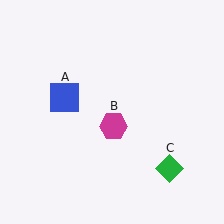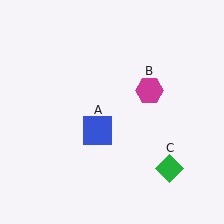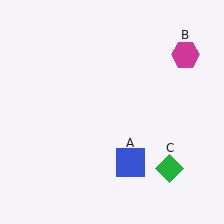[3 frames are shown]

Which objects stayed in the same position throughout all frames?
Green diamond (object C) remained stationary.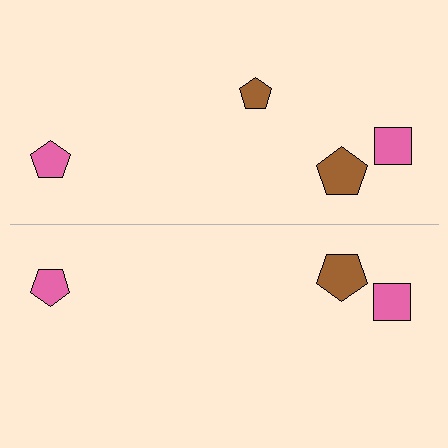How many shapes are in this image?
There are 7 shapes in this image.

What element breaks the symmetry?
A brown pentagon is missing from the bottom side.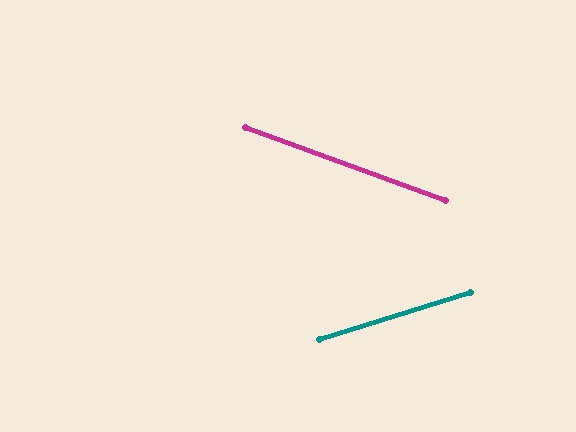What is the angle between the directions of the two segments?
Approximately 37 degrees.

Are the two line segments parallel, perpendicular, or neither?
Neither parallel nor perpendicular — they differ by about 37°.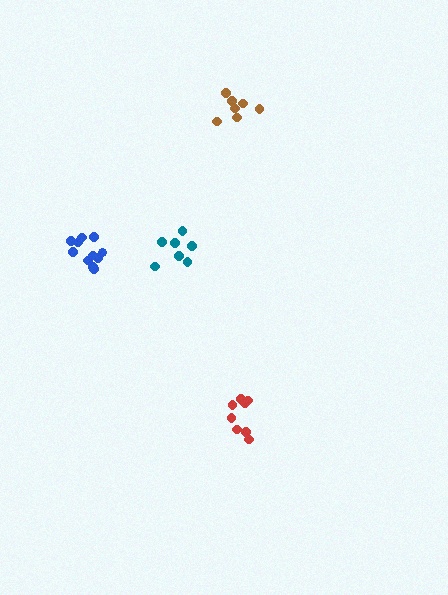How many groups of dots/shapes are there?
There are 4 groups.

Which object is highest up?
The brown cluster is topmost.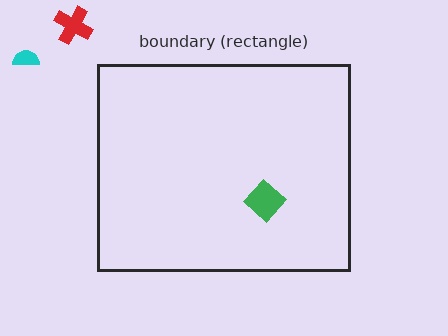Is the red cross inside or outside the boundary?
Outside.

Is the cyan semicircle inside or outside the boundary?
Outside.